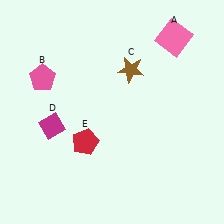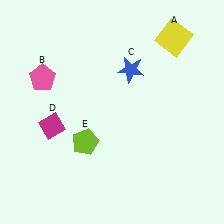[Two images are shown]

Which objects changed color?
A changed from pink to yellow. C changed from brown to blue. E changed from red to lime.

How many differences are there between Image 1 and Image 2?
There are 3 differences between the two images.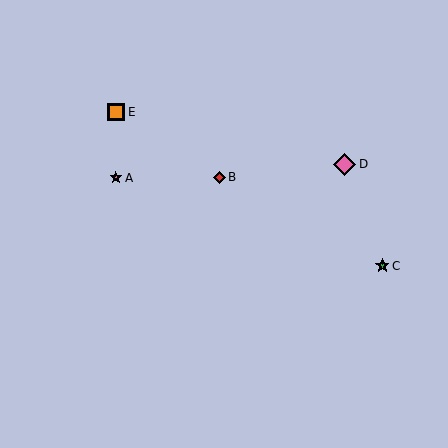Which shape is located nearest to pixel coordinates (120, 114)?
The orange square (labeled E) at (116, 112) is nearest to that location.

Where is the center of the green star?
The center of the green star is at (382, 266).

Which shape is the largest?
The pink diamond (labeled D) is the largest.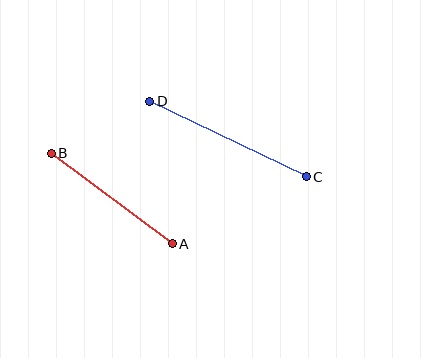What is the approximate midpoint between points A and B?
The midpoint is at approximately (112, 199) pixels.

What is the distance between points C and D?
The distance is approximately 174 pixels.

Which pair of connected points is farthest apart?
Points C and D are farthest apart.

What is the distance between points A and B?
The distance is approximately 151 pixels.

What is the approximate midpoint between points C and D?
The midpoint is at approximately (228, 139) pixels.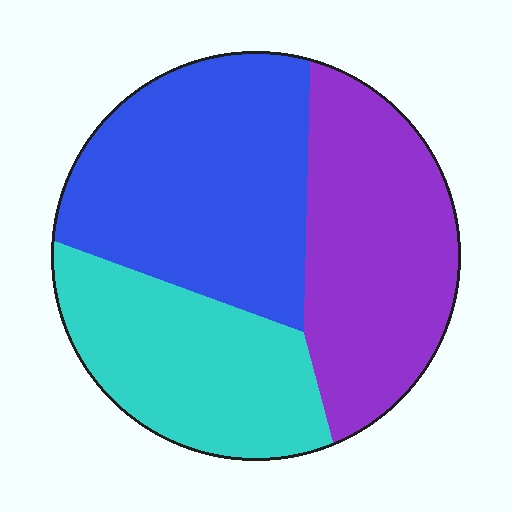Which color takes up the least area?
Cyan, at roughly 30%.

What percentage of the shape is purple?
Purple takes up about one third (1/3) of the shape.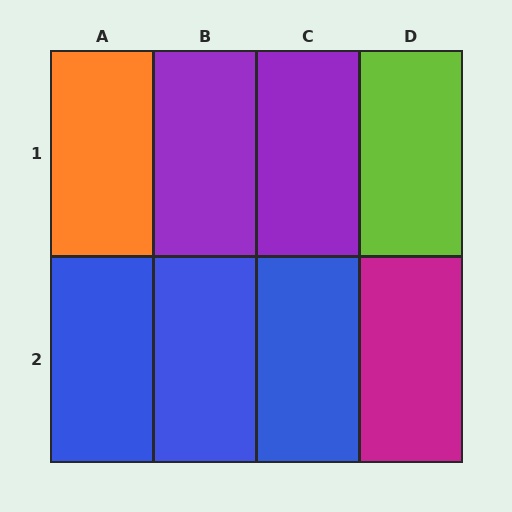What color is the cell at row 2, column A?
Blue.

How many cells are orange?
1 cell is orange.